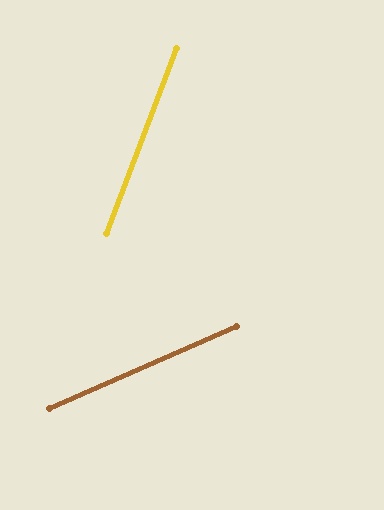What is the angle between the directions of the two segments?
Approximately 46 degrees.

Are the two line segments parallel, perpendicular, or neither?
Neither parallel nor perpendicular — they differ by about 46°.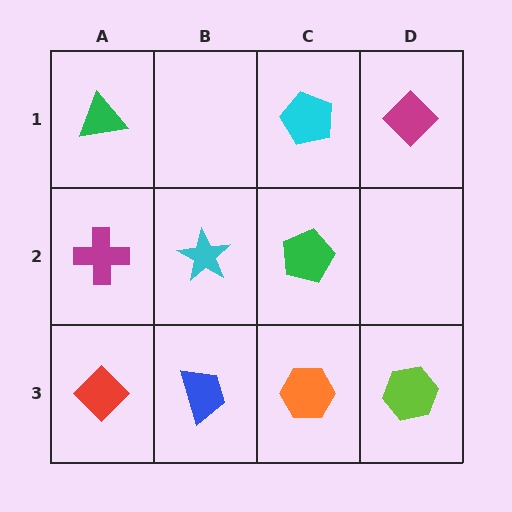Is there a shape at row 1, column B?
No, that cell is empty.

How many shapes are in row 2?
3 shapes.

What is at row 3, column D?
A lime hexagon.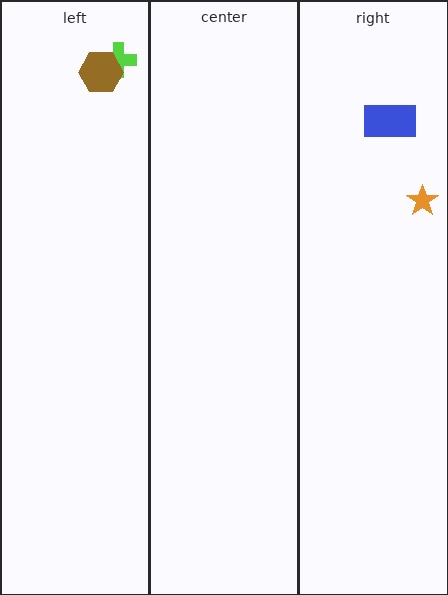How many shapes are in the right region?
2.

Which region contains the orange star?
The right region.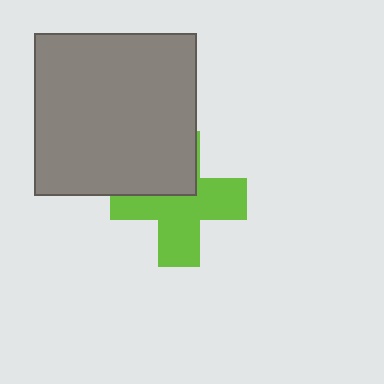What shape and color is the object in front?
The object in front is a gray square.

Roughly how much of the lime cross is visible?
About half of it is visible (roughly 65%).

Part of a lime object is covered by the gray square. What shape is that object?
It is a cross.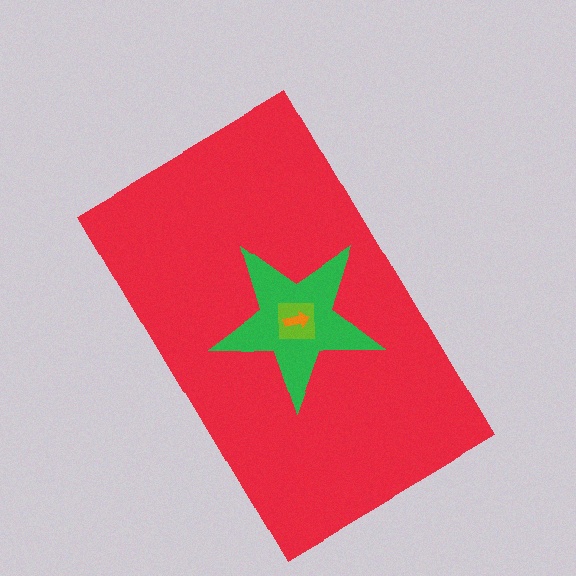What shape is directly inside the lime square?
The orange arrow.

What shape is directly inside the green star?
The lime square.